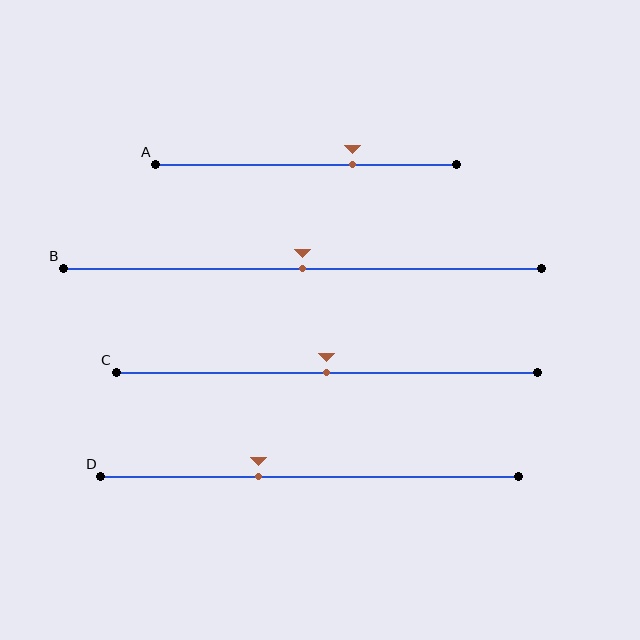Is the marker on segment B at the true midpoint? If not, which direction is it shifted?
Yes, the marker on segment B is at the true midpoint.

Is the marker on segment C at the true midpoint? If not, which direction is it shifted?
Yes, the marker on segment C is at the true midpoint.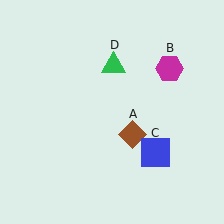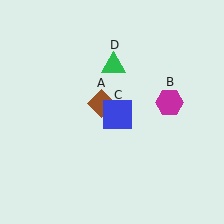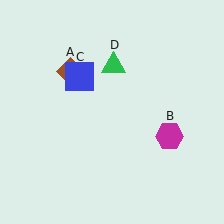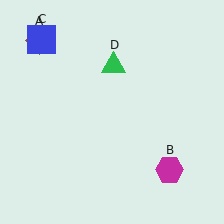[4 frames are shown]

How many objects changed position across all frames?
3 objects changed position: brown diamond (object A), magenta hexagon (object B), blue square (object C).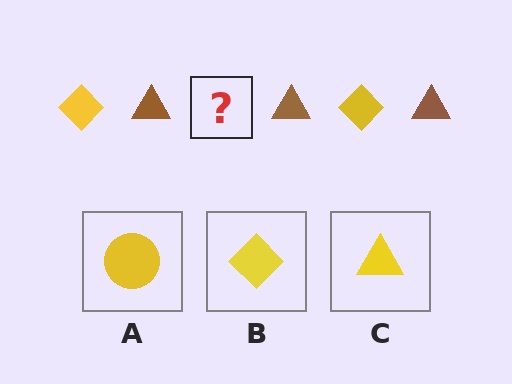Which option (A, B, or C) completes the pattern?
B.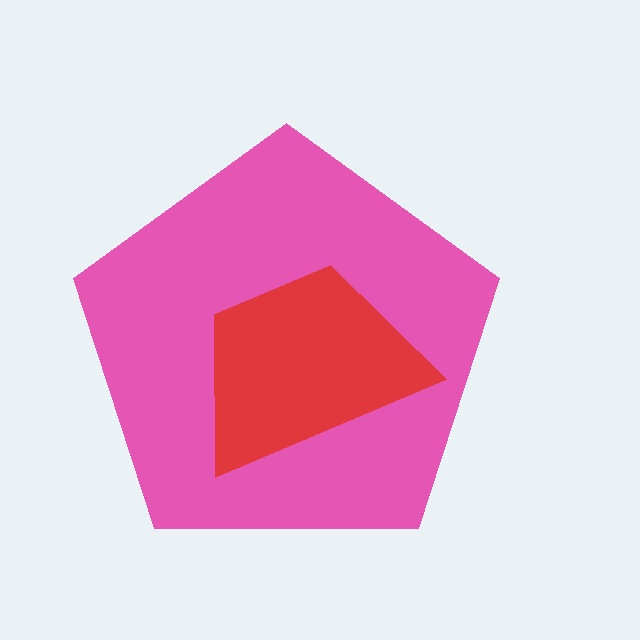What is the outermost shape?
The pink pentagon.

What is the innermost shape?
The red trapezoid.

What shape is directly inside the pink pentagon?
The red trapezoid.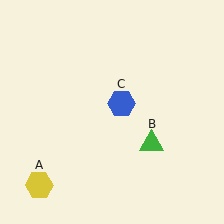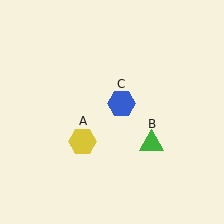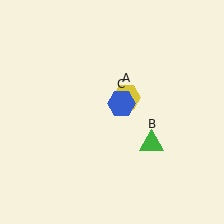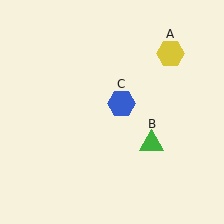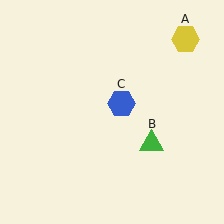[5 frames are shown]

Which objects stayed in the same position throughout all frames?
Green triangle (object B) and blue hexagon (object C) remained stationary.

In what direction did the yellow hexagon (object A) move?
The yellow hexagon (object A) moved up and to the right.